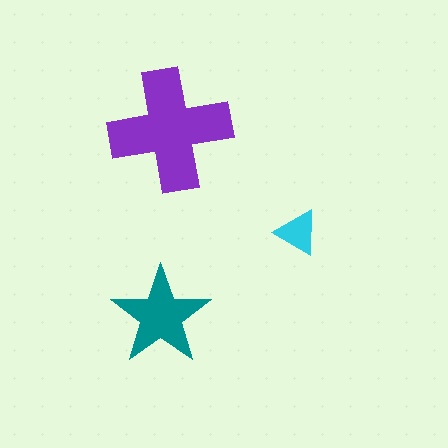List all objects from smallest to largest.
The cyan triangle, the teal star, the purple cross.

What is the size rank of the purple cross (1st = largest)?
1st.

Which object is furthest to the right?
The cyan triangle is rightmost.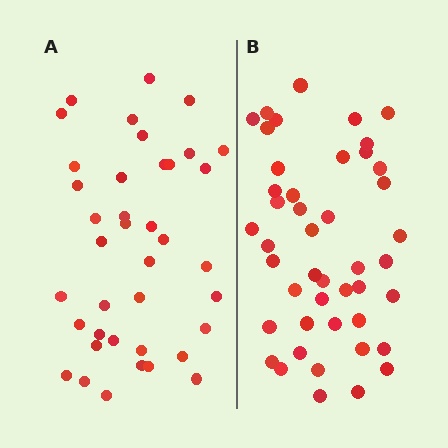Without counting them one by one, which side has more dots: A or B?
Region B (the right region) has more dots.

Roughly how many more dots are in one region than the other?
Region B has about 6 more dots than region A.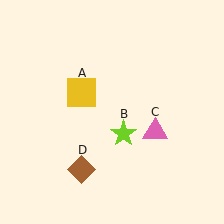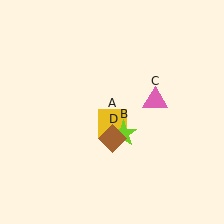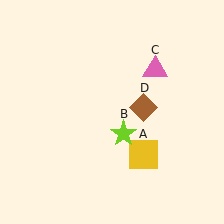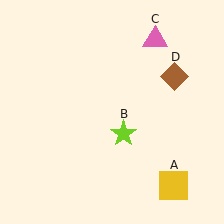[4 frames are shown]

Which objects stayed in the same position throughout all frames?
Lime star (object B) remained stationary.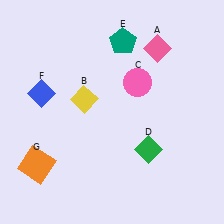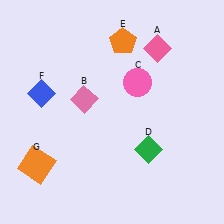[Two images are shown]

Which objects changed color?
B changed from yellow to pink. E changed from teal to orange.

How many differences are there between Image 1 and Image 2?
There are 2 differences between the two images.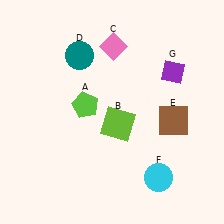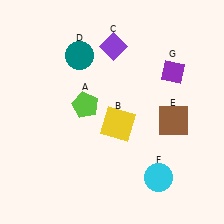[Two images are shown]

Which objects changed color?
B changed from lime to yellow. C changed from pink to purple.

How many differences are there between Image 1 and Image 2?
There are 2 differences between the two images.